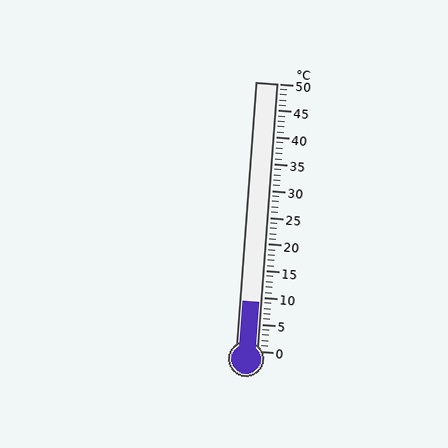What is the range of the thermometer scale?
The thermometer scale ranges from 0°C to 50°C.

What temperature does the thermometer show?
The thermometer shows approximately 9°C.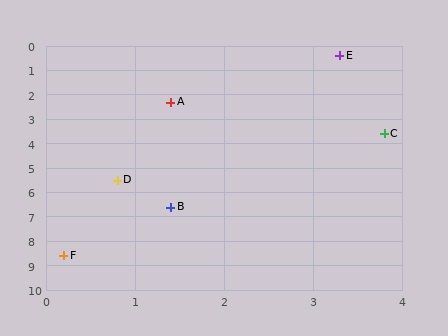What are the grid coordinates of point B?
Point B is at approximately (1.4, 6.6).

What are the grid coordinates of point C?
Point C is at approximately (3.8, 3.6).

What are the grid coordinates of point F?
Point F is at approximately (0.2, 8.6).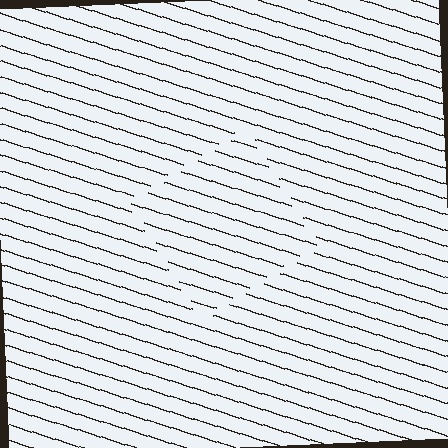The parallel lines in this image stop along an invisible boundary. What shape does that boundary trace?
An illusory square. The interior of the shape contains the same grating, shifted by half a period — the contour is defined by the phase discontinuity where line-ends from the inner and outer gratings abut.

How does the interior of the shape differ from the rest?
The interior of the shape contains the same grating, shifted by half a period — the contour is defined by the phase discontinuity where line-ends from the inner and outer gratings abut.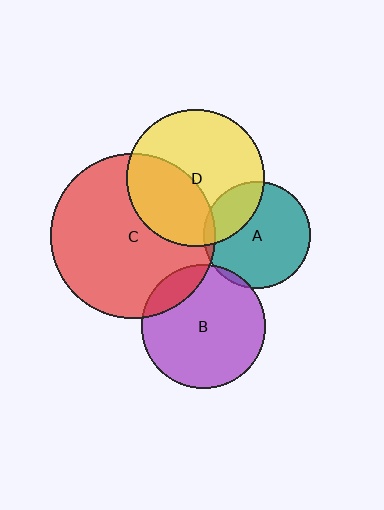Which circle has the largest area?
Circle C (red).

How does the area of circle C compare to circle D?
Approximately 1.4 times.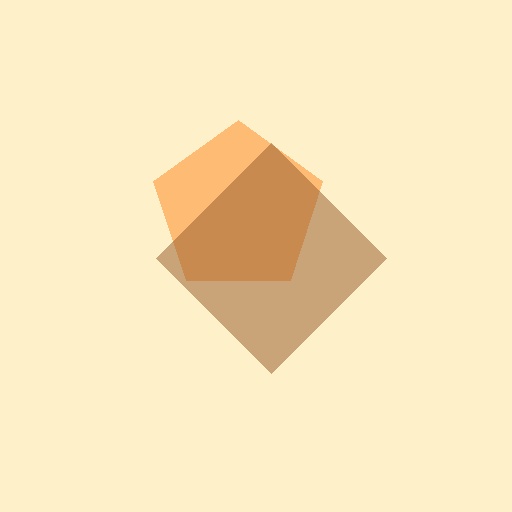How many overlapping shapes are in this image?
There are 2 overlapping shapes in the image.